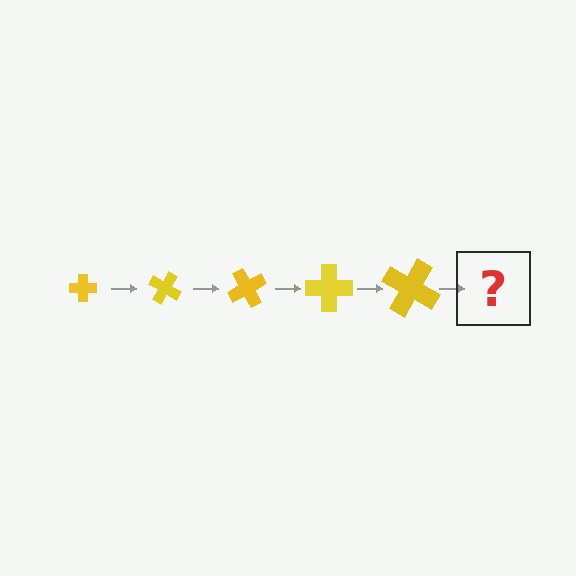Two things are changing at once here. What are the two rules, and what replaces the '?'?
The two rules are that the cross grows larger each step and it rotates 30 degrees each step. The '?' should be a cross, larger than the previous one and rotated 150 degrees from the start.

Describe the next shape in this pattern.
It should be a cross, larger than the previous one and rotated 150 degrees from the start.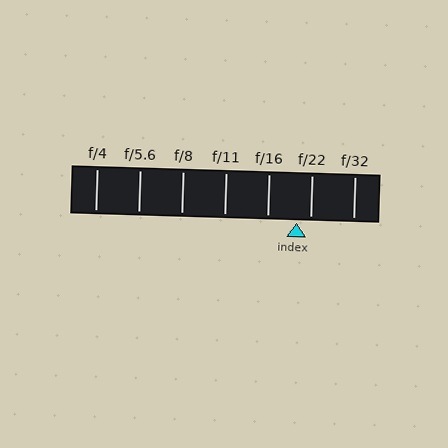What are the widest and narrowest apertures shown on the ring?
The widest aperture shown is f/4 and the narrowest is f/32.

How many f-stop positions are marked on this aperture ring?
There are 7 f-stop positions marked.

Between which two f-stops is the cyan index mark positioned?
The index mark is between f/16 and f/22.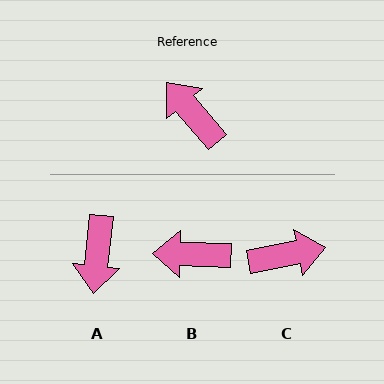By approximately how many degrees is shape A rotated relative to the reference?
Approximately 133 degrees counter-clockwise.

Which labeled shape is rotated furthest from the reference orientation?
A, about 133 degrees away.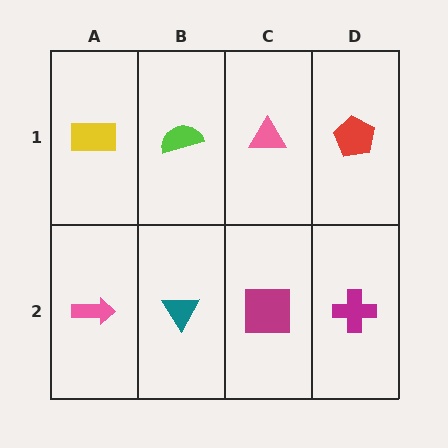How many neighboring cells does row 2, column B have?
3.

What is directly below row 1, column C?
A magenta square.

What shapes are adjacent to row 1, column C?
A magenta square (row 2, column C), a lime semicircle (row 1, column B), a red pentagon (row 1, column D).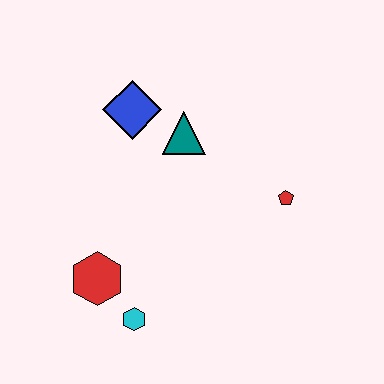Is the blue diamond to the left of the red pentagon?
Yes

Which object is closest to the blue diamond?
The teal triangle is closest to the blue diamond.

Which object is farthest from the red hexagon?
The red pentagon is farthest from the red hexagon.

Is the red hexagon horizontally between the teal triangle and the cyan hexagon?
No